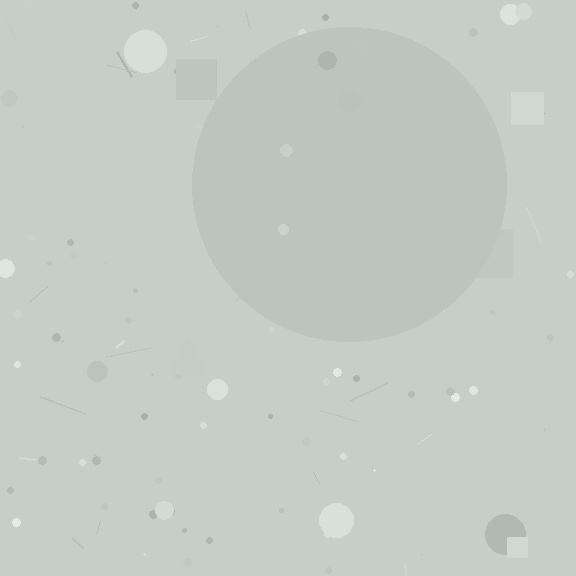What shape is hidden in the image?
A circle is hidden in the image.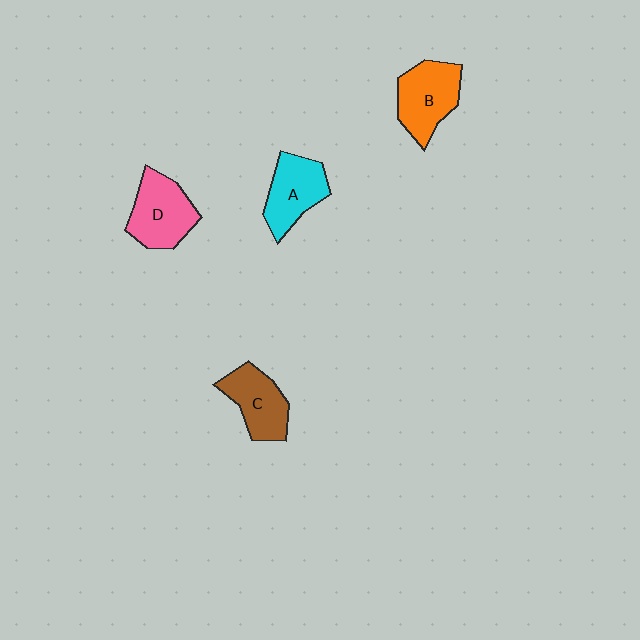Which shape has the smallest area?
Shape C (brown).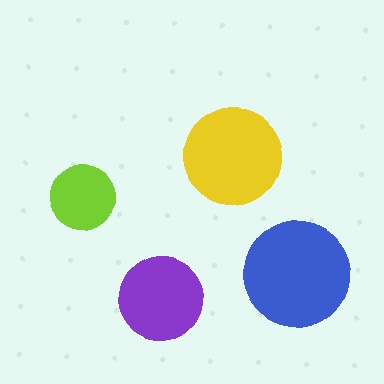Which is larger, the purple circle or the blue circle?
The blue one.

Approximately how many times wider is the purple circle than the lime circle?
About 1.5 times wider.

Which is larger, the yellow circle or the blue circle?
The blue one.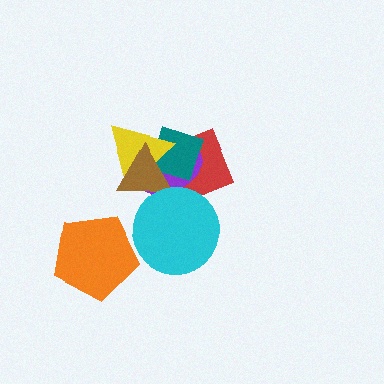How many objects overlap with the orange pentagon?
0 objects overlap with the orange pentagon.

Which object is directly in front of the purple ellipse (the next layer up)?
The teal diamond is directly in front of the purple ellipse.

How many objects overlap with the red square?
4 objects overlap with the red square.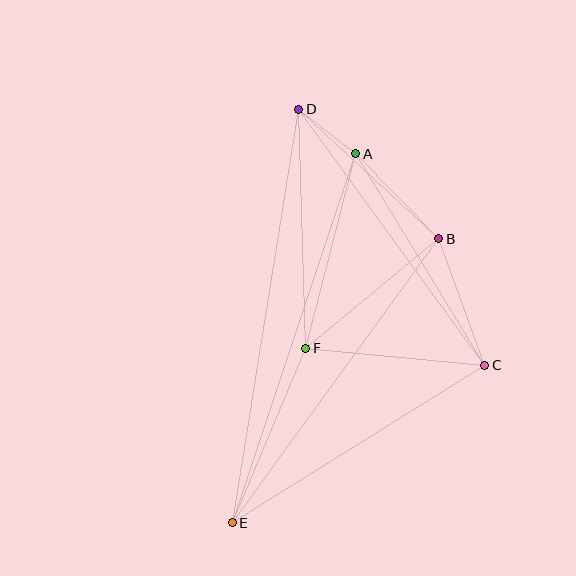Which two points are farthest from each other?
Points D and E are farthest from each other.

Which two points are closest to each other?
Points A and D are closest to each other.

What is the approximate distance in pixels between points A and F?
The distance between A and F is approximately 201 pixels.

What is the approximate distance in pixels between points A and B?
The distance between A and B is approximately 119 pixels.